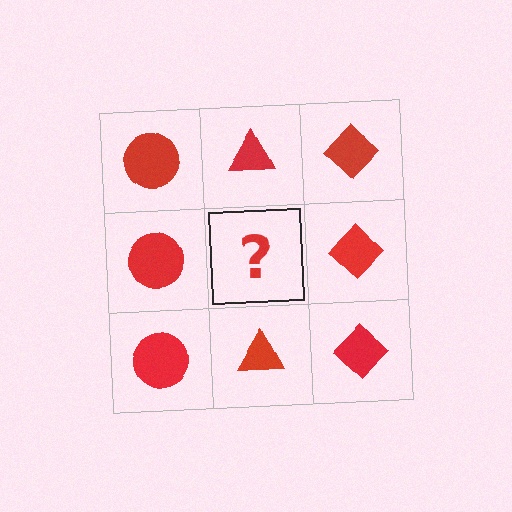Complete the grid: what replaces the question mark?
The question mark should be replaced with a red triangle.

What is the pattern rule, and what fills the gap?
The rule is that each column has a consistent shape. The gap should be filled with a red triangle.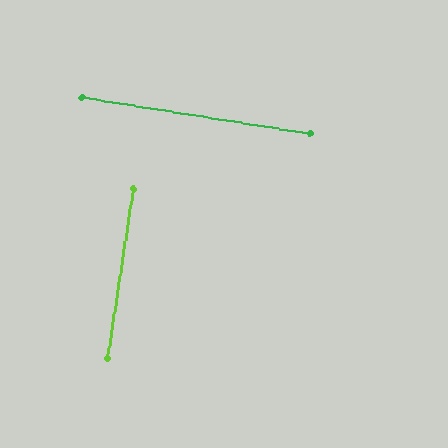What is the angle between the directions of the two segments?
Approximately 89 degrees.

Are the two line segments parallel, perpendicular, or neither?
Perpendicular — they meet at approximately 89°.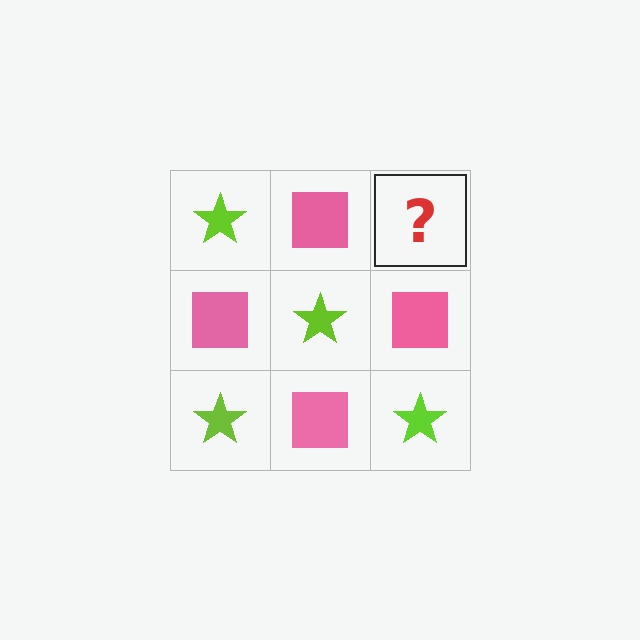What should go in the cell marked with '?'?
The missing cell should contain a lime star.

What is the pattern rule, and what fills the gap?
The rule is that it alternates lime star and pink square in a checkerboard pattern. The gap should be filled with a lime star.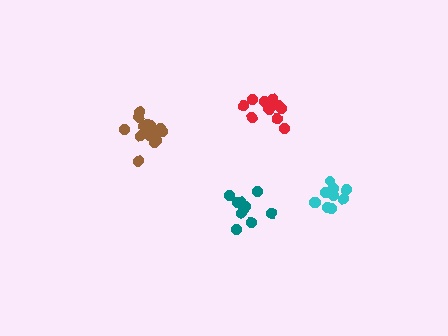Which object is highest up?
The red cluster is topmost.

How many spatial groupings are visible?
There are 4 spatial groupings.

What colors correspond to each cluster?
The clusters are colored: red, cyan, brown, teal.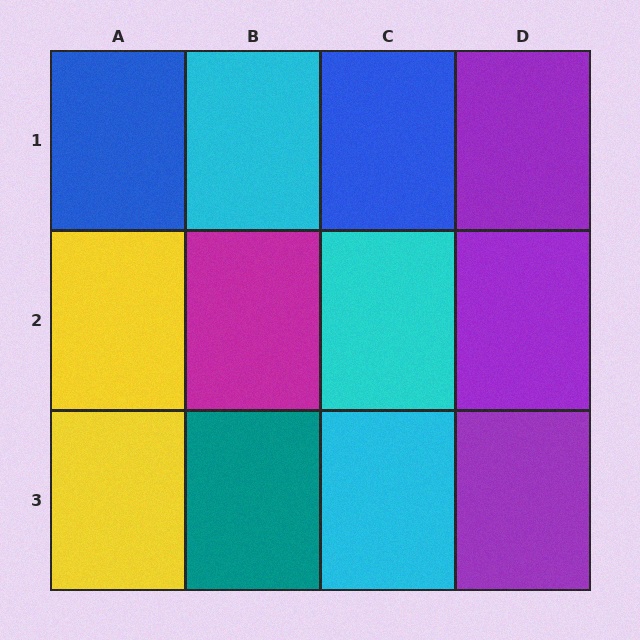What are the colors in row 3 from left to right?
Yellow, teal, cyan, purple.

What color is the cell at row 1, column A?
Blue.